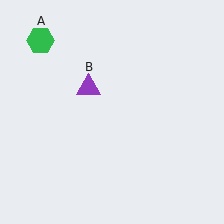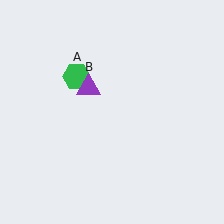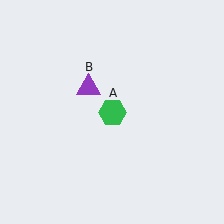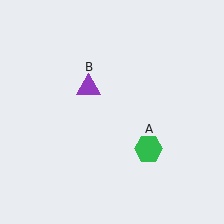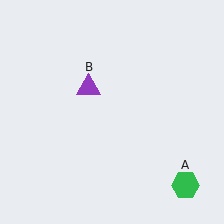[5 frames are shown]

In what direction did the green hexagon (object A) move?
The green hexagon (object A) moved down and to the right.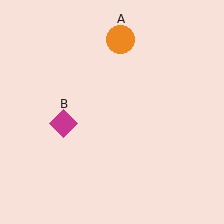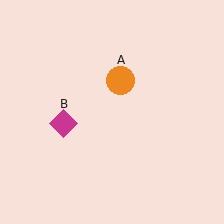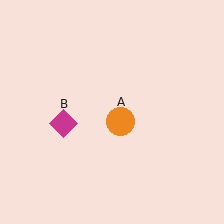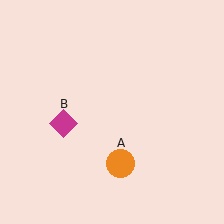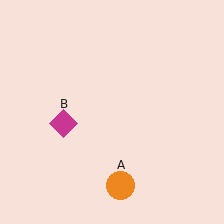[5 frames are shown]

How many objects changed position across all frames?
1 object changed position: orange circle (object A).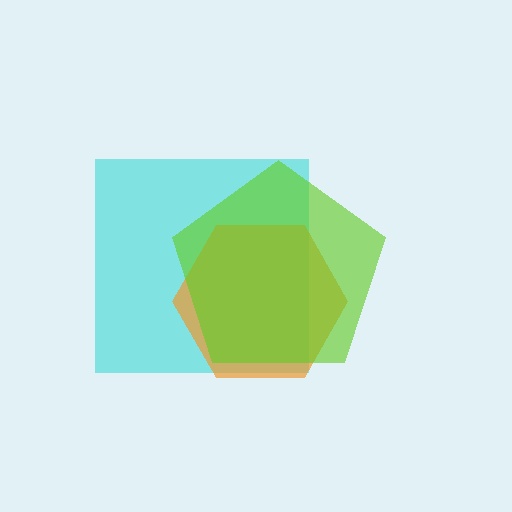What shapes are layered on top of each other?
The layered shapes are: a cyan square, an orange hexagon, a lime pentagon.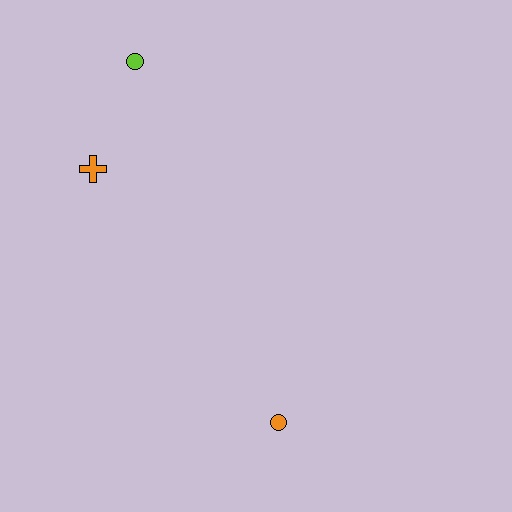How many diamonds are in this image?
There are no diamonds.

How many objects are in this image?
There are 3 objects.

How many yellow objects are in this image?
There are no yellow objects.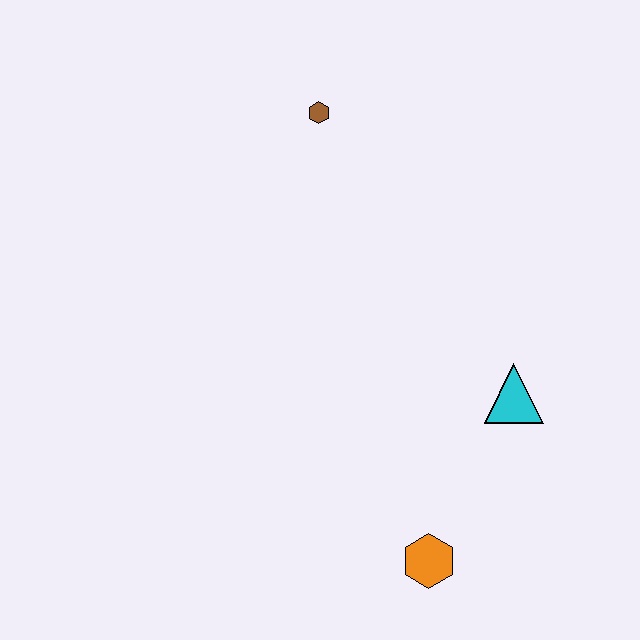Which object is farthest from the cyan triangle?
The brown hexagon is farthest from the cyan triangle.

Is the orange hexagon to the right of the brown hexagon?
Yes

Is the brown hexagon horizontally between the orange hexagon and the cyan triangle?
No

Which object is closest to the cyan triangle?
The orange hexagon is closest to the cyan triangle.